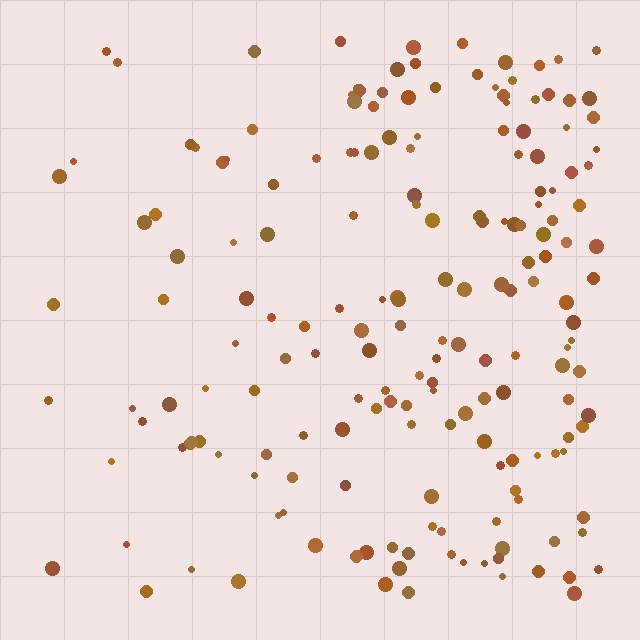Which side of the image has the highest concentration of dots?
The right.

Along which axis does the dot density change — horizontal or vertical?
Horizontal.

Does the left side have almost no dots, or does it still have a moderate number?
Still a moderate number, just noticeably fewer than the right.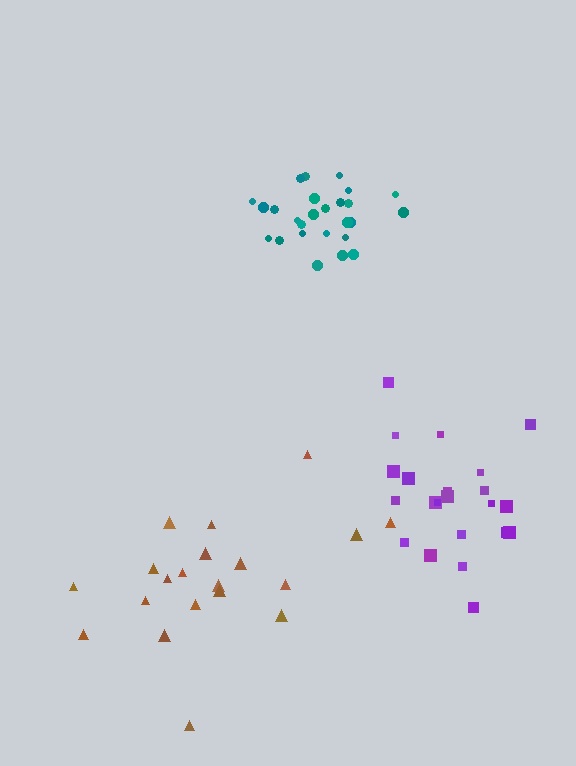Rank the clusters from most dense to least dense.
teal, purple, brown.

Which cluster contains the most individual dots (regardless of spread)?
Teal (26).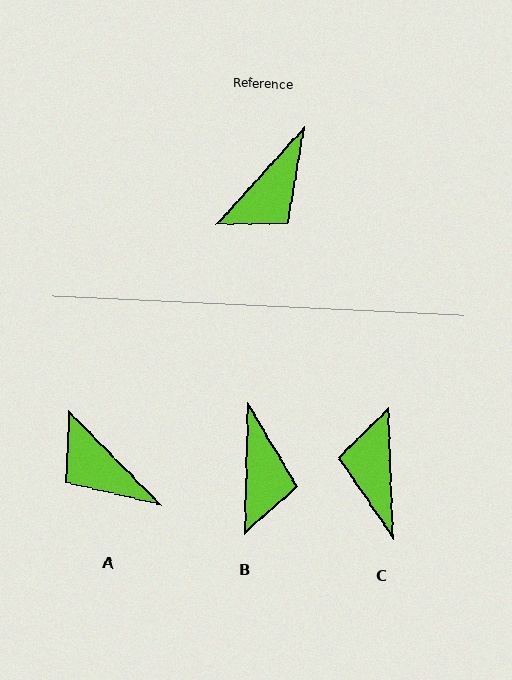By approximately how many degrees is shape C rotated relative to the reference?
Approximately 136 degrees clockwise.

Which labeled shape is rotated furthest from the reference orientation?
C, about 136 degrees away.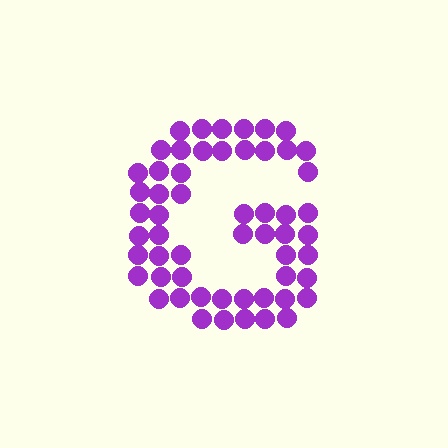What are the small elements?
The small elements are circles.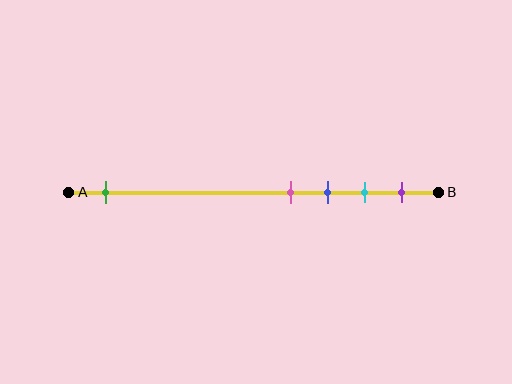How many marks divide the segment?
There are 5 marks dividing the segment.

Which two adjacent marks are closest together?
The pink and blue marks are the closest adjacent pair.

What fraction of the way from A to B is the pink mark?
The pink mark is approximately 60% (0.6) of the way from A to B.